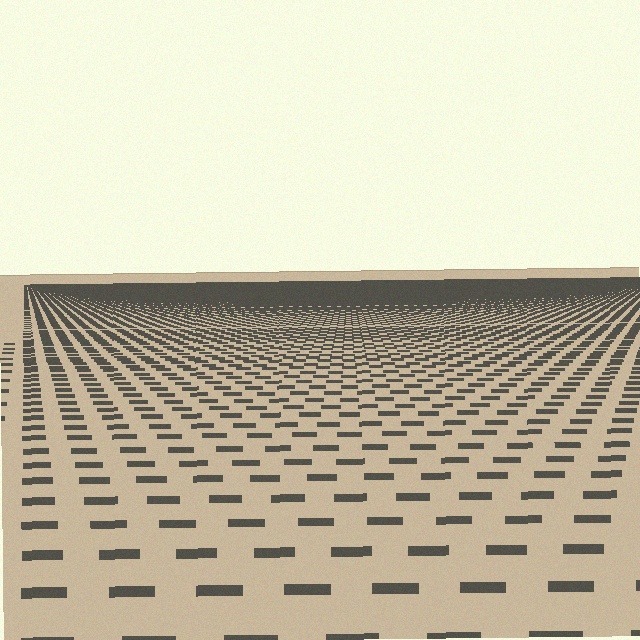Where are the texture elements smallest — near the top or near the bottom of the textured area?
Near the top.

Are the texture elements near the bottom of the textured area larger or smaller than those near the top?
Larger. Near the bottom, elements are closer to the viewer and appear at a bigger on-screen size.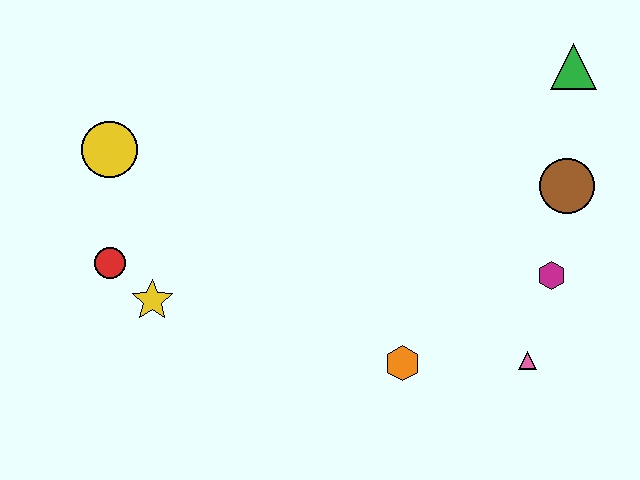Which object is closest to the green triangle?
The brown circle is closest to the green triangle.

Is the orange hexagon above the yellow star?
No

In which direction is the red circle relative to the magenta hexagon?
The red circle is to the left of the magenta hexagon.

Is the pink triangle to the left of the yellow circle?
No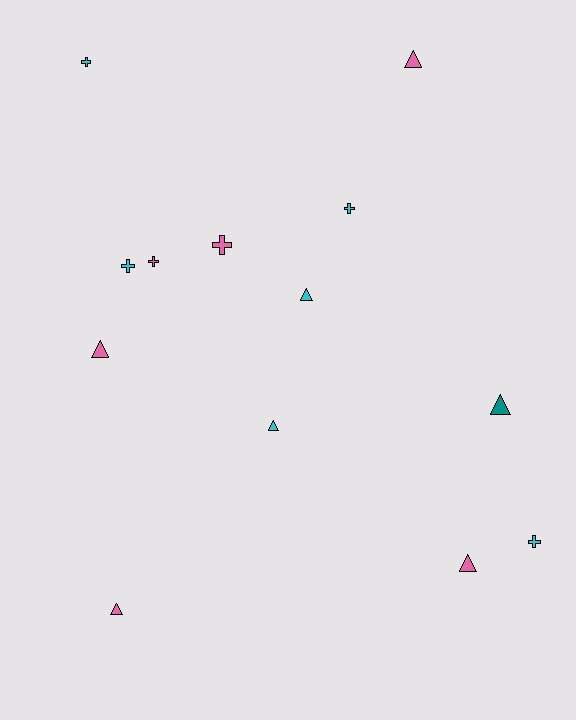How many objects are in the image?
There are 13 objects.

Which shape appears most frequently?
Triangle, with 7 objects.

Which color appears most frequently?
Pink, with 6 objects.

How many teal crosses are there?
There are no teal crosses.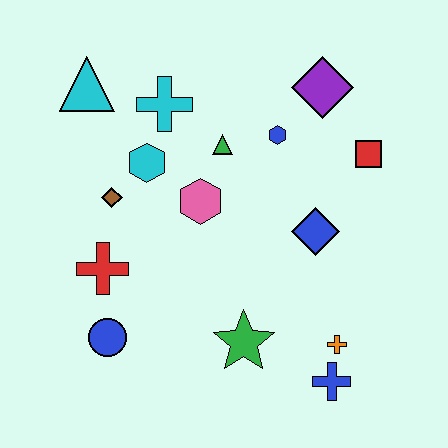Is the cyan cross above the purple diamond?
No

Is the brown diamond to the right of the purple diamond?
No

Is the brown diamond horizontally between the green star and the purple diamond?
No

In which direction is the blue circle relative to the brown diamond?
The blue circle is below the brown diamond.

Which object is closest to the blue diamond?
The red square is closest to the blue diamond.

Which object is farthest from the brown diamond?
The blue cross is farthest from the brown diamond.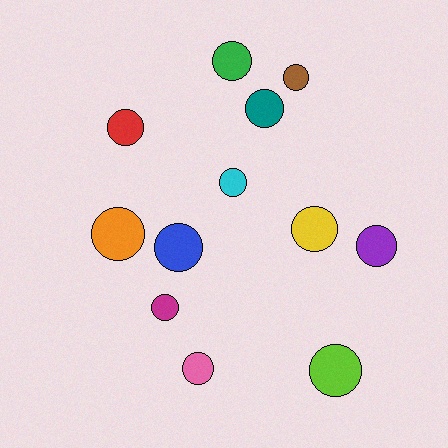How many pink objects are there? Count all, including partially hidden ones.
There is 1 pink object.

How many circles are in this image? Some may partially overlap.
There are 12 circles.